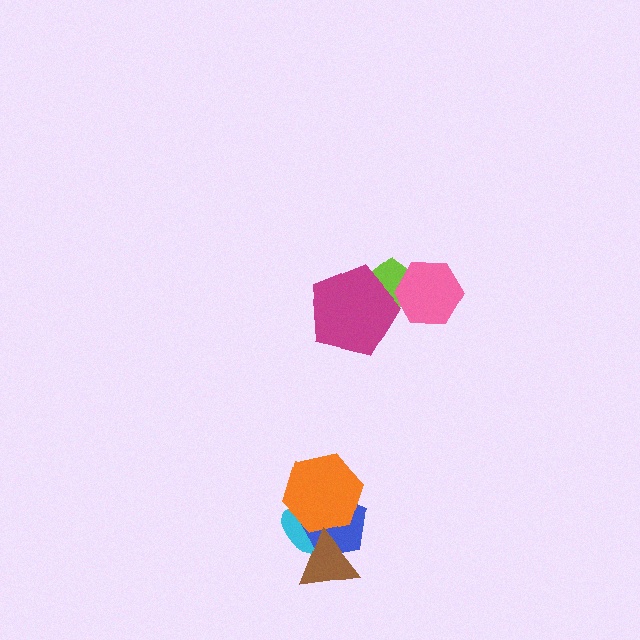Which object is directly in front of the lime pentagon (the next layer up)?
The pink hexagon is directly in front of the lime pentagon.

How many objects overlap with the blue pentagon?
3 objects overlap with the blue pentagon.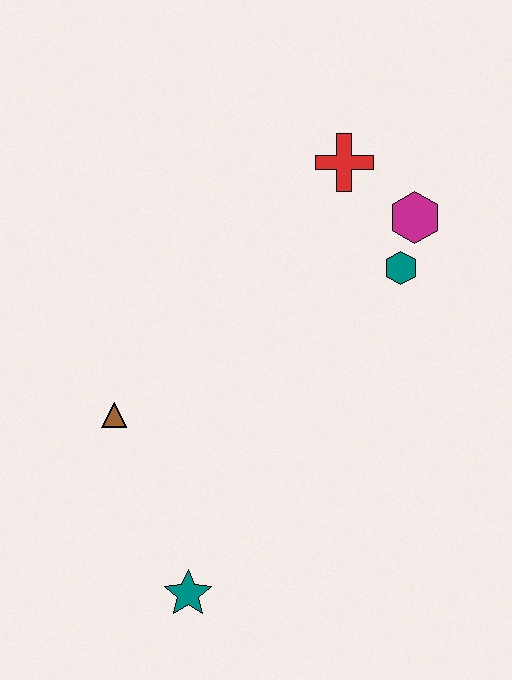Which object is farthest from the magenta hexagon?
The teal star is farthest from the magenta hexagon.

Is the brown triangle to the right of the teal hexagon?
No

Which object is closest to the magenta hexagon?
The teal hexagon is closest to the magenta hexagon.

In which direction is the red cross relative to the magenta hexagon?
The red cross is to the left of the magenta hexagon.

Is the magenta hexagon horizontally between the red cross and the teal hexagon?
No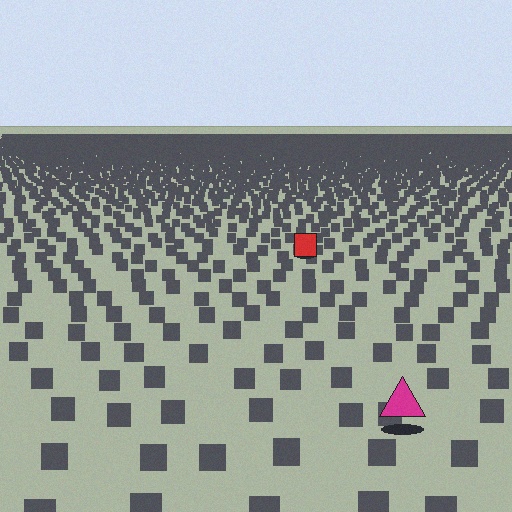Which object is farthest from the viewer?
The red square is farthest from the viewer. It appears smaller and the ground texture around it is denser.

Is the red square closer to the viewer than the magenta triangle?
No. The magenta triangle is closer — you can tell from the texture gradient: the ground texture is coarser near it.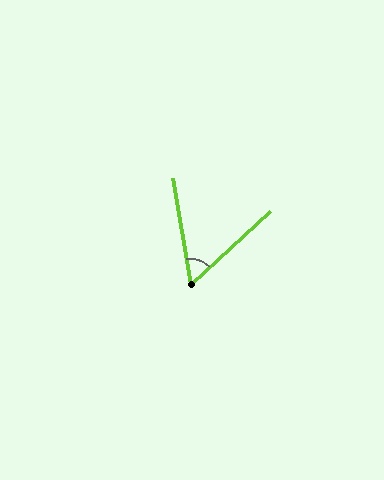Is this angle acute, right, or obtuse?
It is acute.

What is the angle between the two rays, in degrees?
Approximately 57 degrees.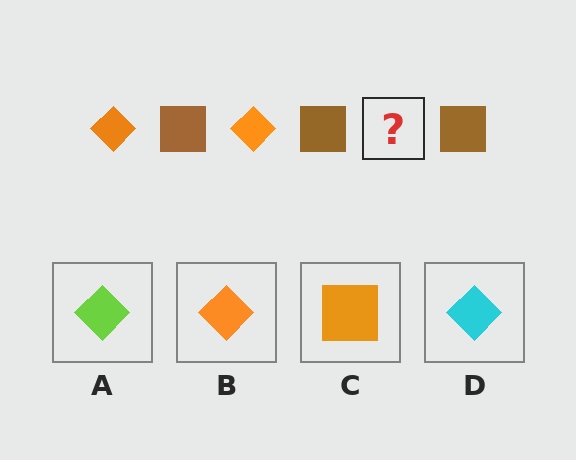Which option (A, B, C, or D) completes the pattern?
B.